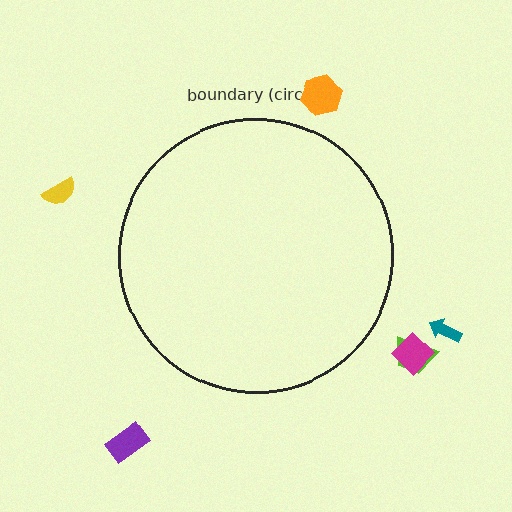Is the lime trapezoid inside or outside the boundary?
Outside.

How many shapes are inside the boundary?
0 inside, 6 outside.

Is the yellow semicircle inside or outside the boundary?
Outside.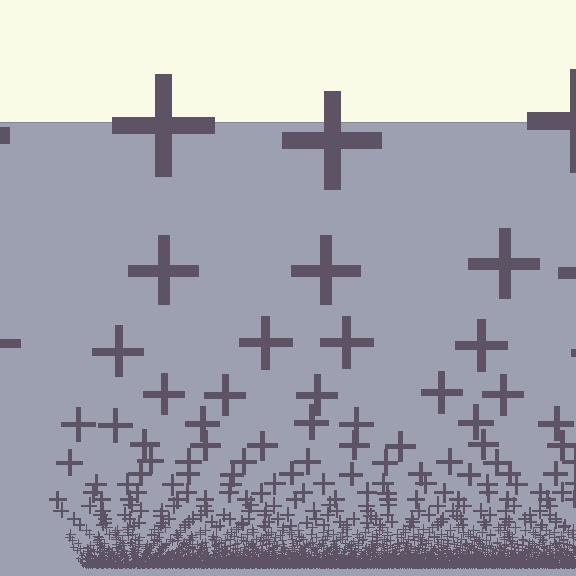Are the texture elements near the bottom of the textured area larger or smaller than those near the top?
Smaller. The gradient is inverted — elements near the bottom are smaller and denser.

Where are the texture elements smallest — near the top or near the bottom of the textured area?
Near the bottom.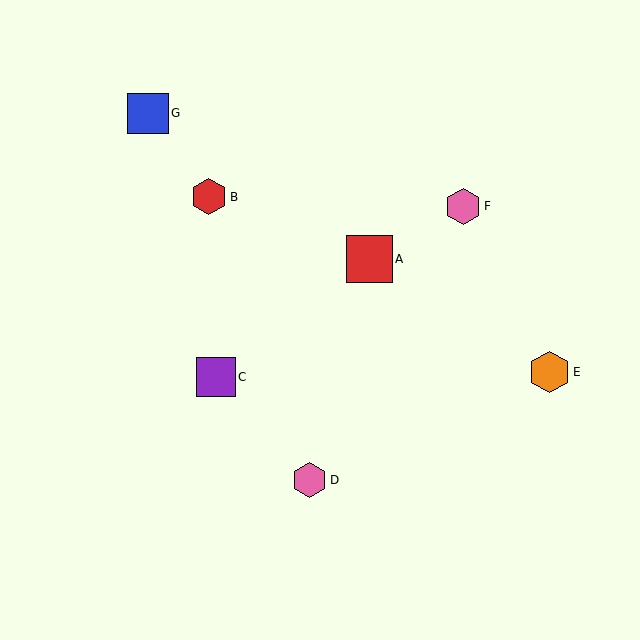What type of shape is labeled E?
Shape E is an orange hexagon.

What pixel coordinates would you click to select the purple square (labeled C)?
Click at (216, 377) to select the purple square C.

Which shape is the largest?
The red square (labeled A) is the largest.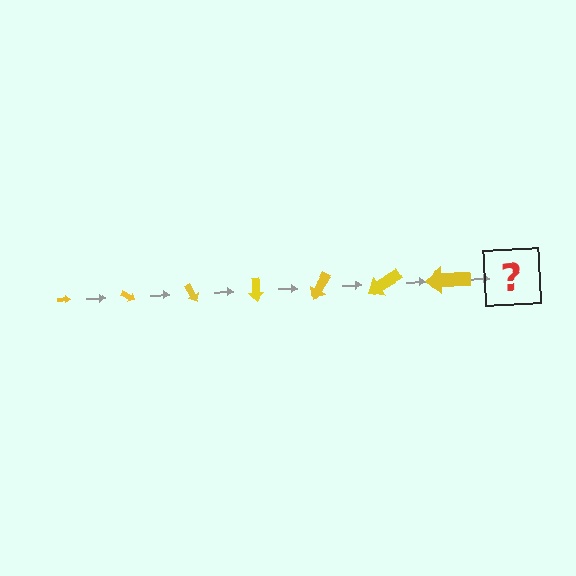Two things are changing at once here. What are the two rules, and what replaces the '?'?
The two rules are that the arrow grows larger each step and it rotates 30 degrees each step. The '?' should be an arrow, larger than the previous one and rotated 210 degrees from the start.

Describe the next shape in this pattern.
It should be an arrow, larger than the previous one and rotated 210 degrees from the start.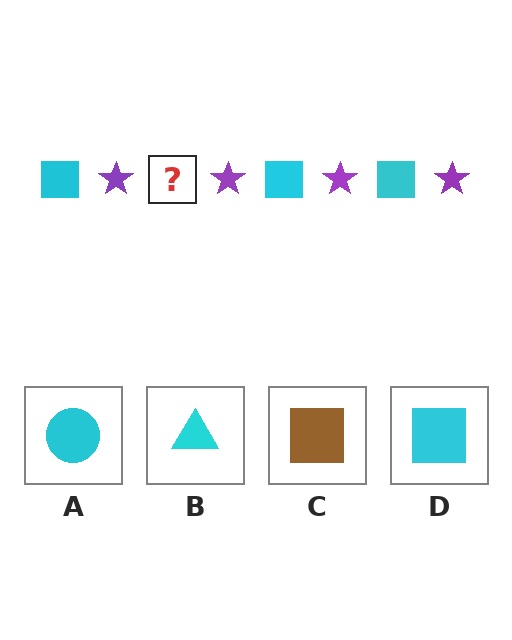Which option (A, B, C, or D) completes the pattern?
D.